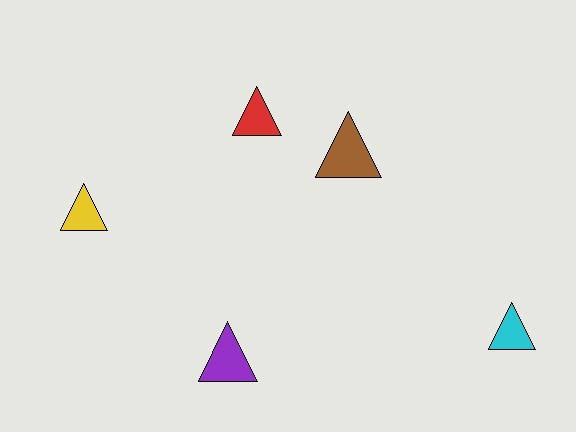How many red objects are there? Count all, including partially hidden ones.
There is 1 red object.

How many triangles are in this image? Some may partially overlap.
There are 5 triangles.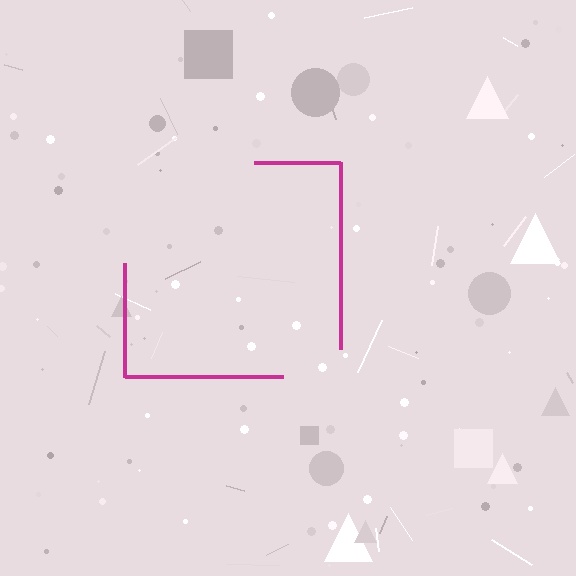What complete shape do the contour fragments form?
The contour fragments form a square.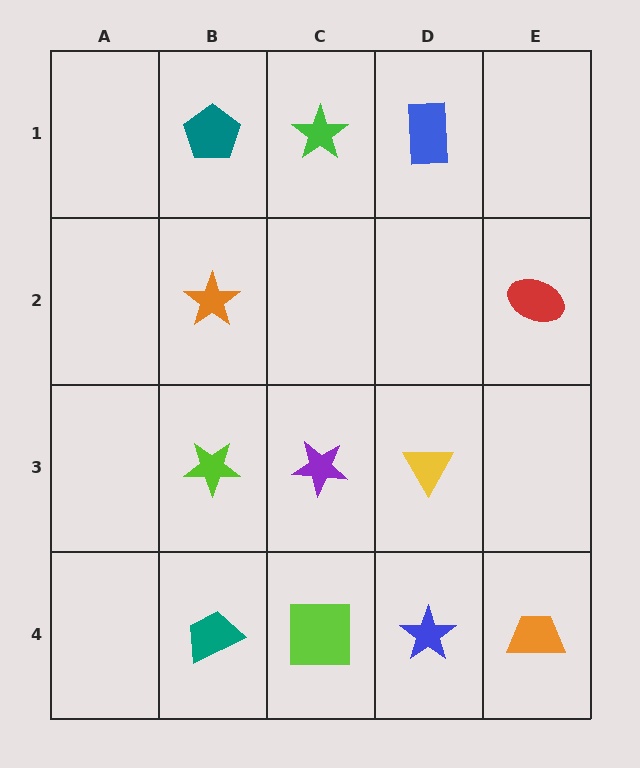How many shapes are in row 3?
3 shapes.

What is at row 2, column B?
An orange star.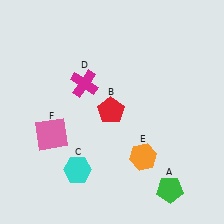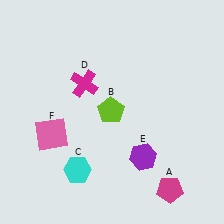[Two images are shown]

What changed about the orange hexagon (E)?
In Image 1, E is orange. In Image 2, it changed to purple.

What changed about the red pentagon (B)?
In Image 1, B is red. In Image 2, it changed to lime.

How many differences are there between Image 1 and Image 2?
There are 3 differences between the two images.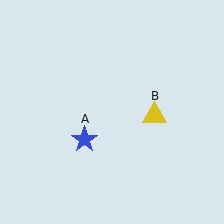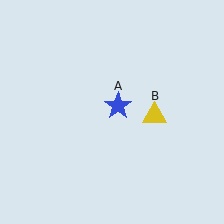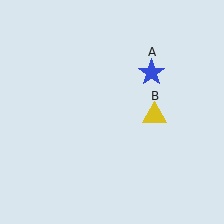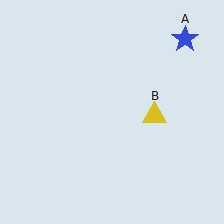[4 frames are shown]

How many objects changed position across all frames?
1 object changed position: blue star (object A).